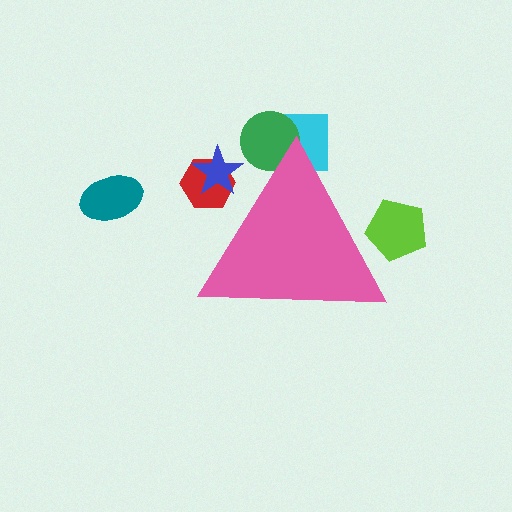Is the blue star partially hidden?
Yes, the blue star is partially hidden behind the pink triangle.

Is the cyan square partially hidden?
Yes, the cyan square is partially hidden behind the pink triangle.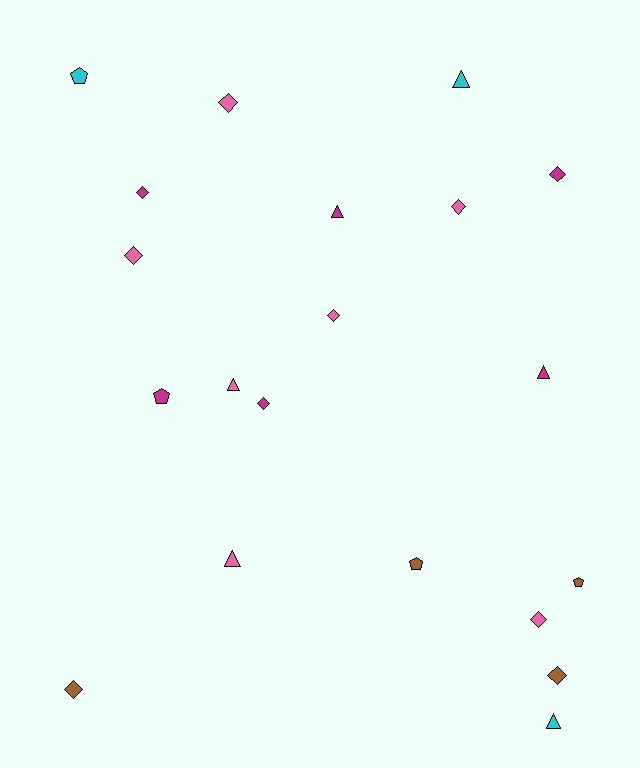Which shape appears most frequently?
Diamond, with 10 objects.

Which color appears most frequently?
Pink, with 7 objects.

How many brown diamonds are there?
There are 2 brown diamonds.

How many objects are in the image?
There are 20 objects.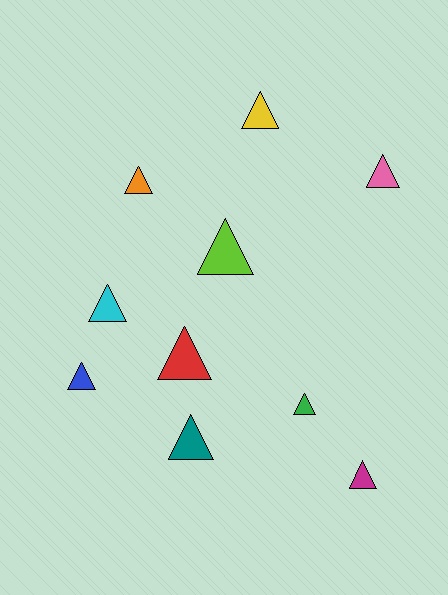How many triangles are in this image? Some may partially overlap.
There are 10 triangles.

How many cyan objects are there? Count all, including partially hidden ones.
There is 1 cyan object.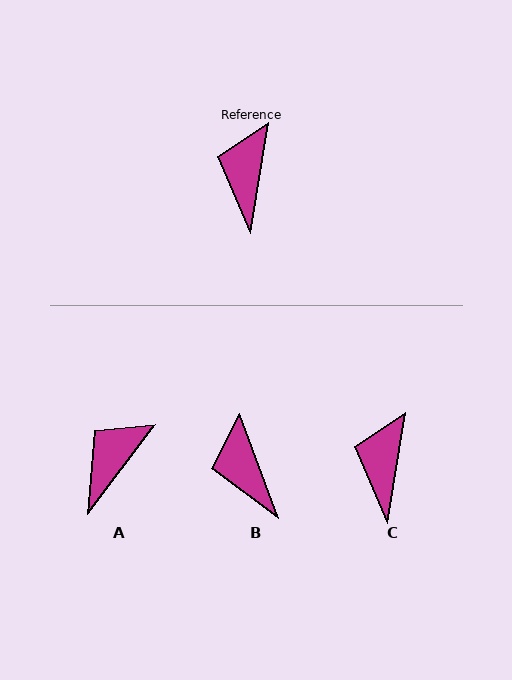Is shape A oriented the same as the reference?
No, it is off by about 28 degrees.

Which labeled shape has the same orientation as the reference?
C.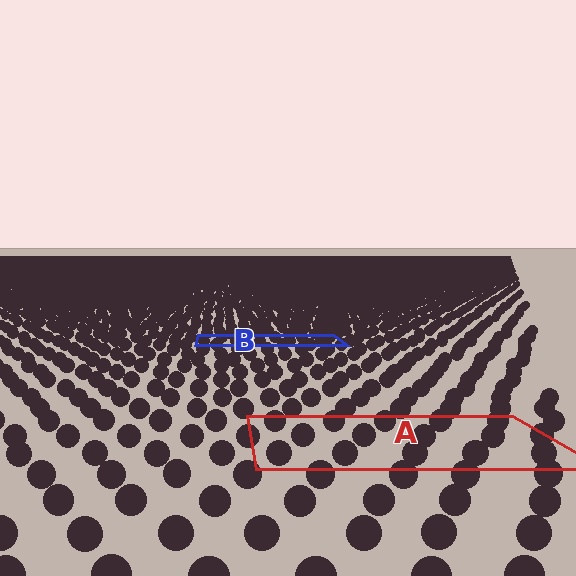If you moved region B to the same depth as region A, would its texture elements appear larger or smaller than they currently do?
They would appear larger. At a closer depth, the same texture elements are projected at a bigger on-screen size.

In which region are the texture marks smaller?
The texture marks are smaller in region B, because it is farther away.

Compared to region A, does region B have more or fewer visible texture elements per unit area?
Region B has more texture elements per unit area — they are packed more densely because it is farther away.